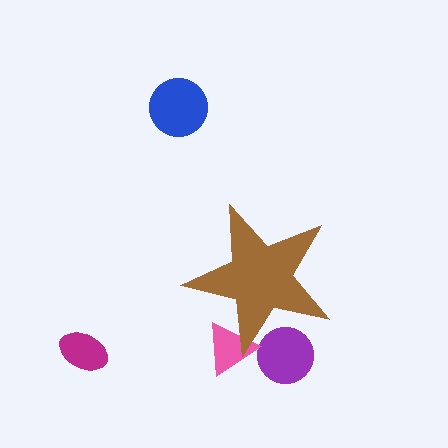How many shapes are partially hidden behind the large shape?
2 shapes are partially hidden.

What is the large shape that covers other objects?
A brown star.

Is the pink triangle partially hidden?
Yes, the pink triangle is partially hidden behind the brown star.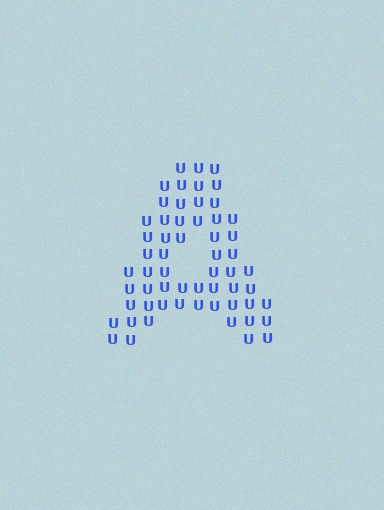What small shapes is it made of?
It is made of small letter U's.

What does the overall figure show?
The overall figure shows the letter A.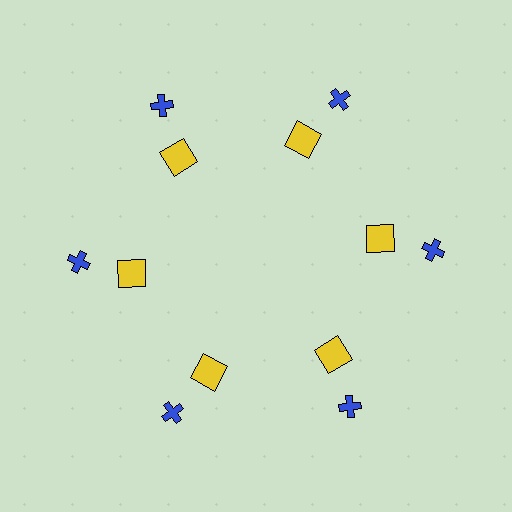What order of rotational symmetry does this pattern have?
This pattern has 6-fold rotational symmetry.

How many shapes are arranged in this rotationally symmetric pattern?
There are 12 shapes, arranged in 6 groups of 2.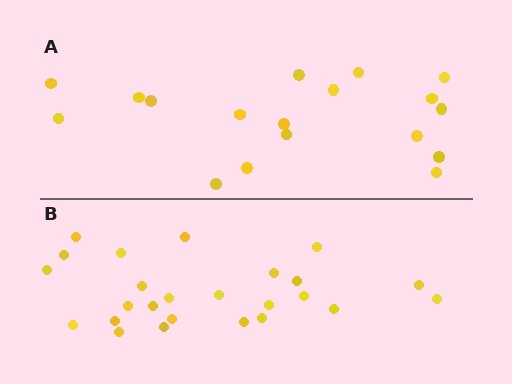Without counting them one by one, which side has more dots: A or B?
Region B (the bottom region) has more dots.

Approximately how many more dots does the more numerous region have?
Region B has roughly 8 or so more dots than region A.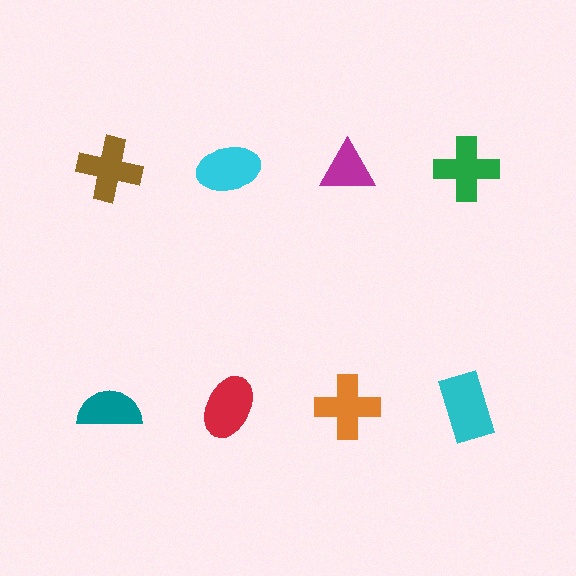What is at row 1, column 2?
A cyan ellipse.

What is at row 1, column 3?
A magenta triangle.